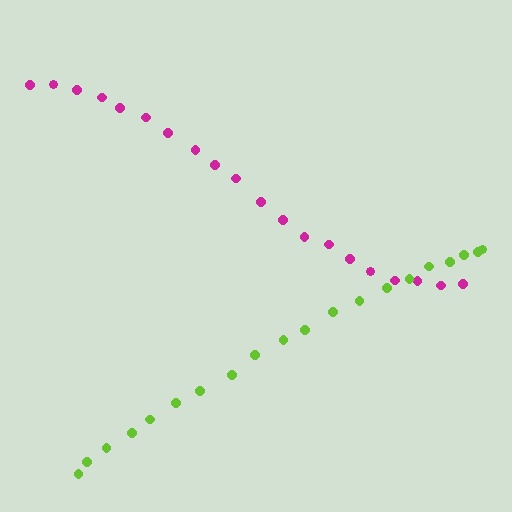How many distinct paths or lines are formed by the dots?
There are 2 distinct paths.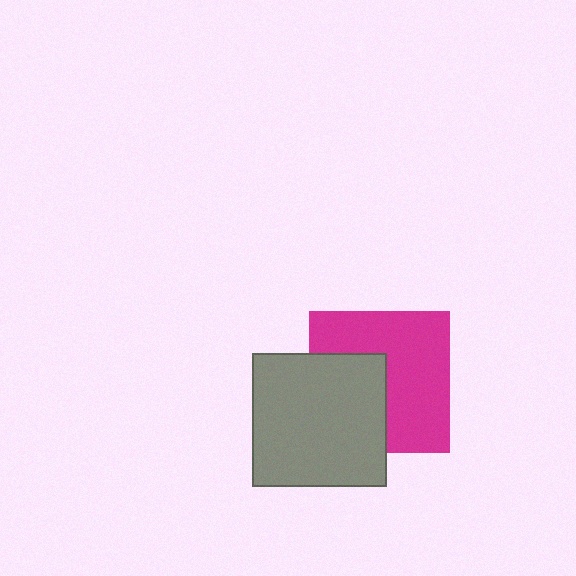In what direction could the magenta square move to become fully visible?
The magenta square could move right. That would shift it out from behind the gray square entirely.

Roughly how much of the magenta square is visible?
About half of it is visible (roughly 61%).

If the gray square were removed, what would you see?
You would see the complete magenta square.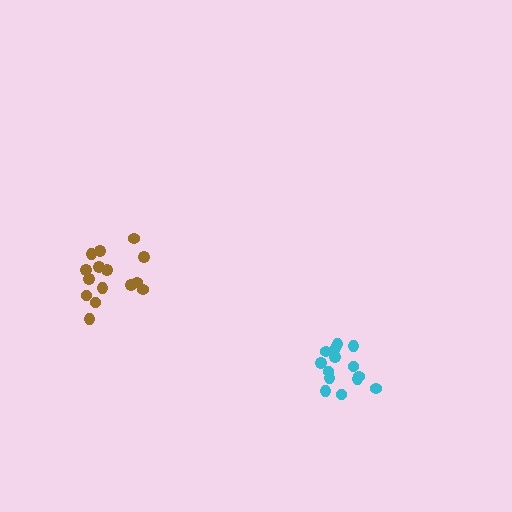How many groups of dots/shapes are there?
There are 2 groups.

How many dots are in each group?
Group 1: 15 dots, Group 2: 14 dots (29 total).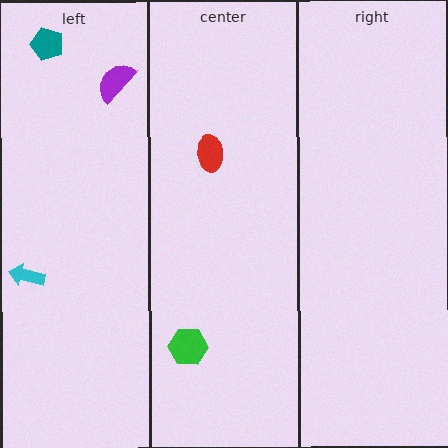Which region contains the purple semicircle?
The left region.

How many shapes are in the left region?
3.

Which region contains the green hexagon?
The center region.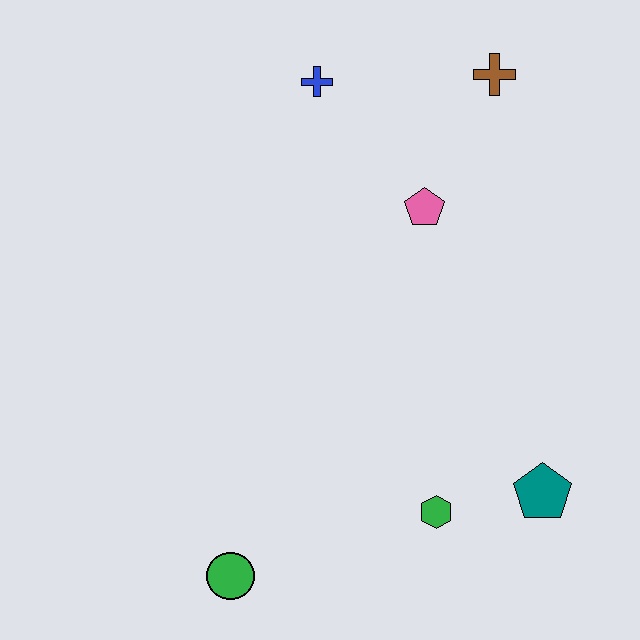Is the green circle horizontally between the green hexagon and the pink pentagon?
No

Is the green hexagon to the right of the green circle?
Yes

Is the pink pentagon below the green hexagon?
No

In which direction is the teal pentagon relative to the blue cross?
The teal pentagon is below the blue cross.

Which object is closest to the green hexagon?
The teal pentagon is closest to the green hexagon.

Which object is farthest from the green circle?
The brown cross is farthest from the green circle.